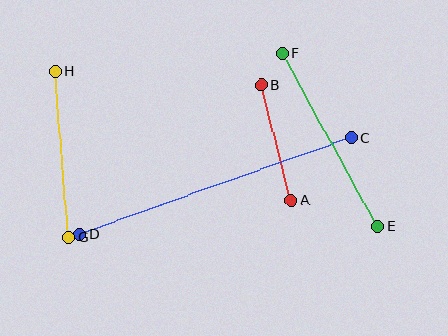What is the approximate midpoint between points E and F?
The midpoint is at approximately (330, 140) pixels.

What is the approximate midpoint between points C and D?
The midpoint is at approximately (215, 186) pixels.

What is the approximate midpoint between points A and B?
The midpoint is at approximately (276, 143) pixels.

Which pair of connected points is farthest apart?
Points C and D are farthest apart.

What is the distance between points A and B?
The distance is approximately 119 pixels.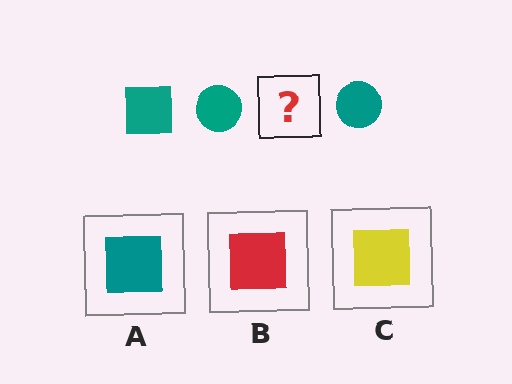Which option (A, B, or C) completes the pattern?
A.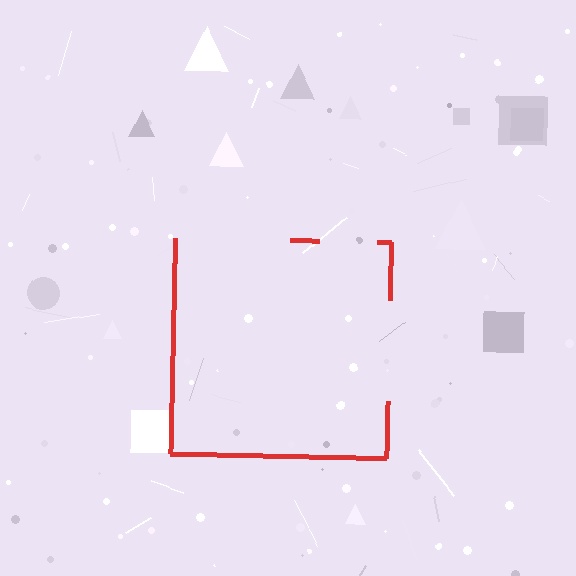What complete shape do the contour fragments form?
The contour fragments form a square.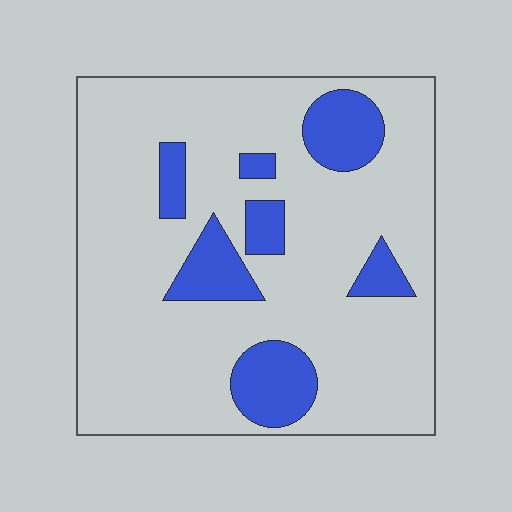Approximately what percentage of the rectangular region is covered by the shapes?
Approximately 20%.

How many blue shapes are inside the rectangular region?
7.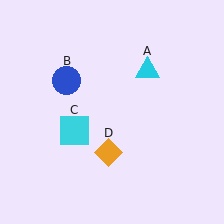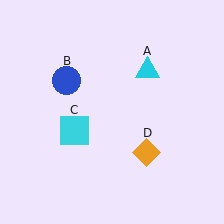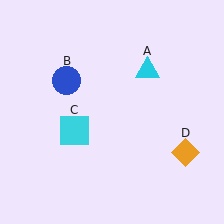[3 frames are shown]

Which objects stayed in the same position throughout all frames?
Cyan triangle (object A) and blue circle (object B) and cyan square (object C) remained stationary.